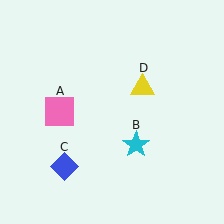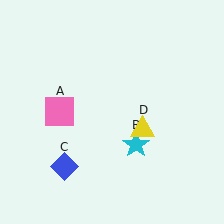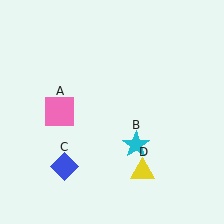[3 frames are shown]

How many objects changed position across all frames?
1 object changed position: yellow triangle (object D).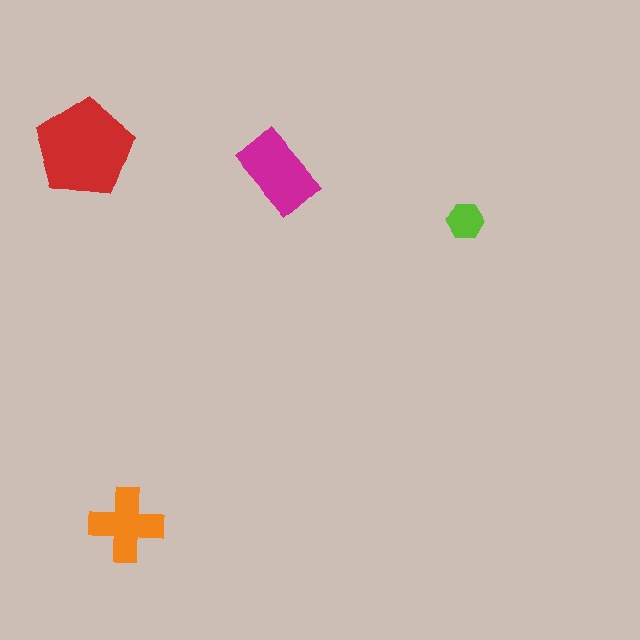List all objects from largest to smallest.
The red pentagon, the magenta rectangle, the orange cross, the lime hexagon.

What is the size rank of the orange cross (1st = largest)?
3rd.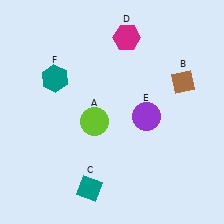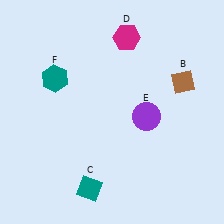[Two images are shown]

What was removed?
The lime circle (A) was removed in Image 2.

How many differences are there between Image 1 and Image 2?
There is 1 difference between the two images.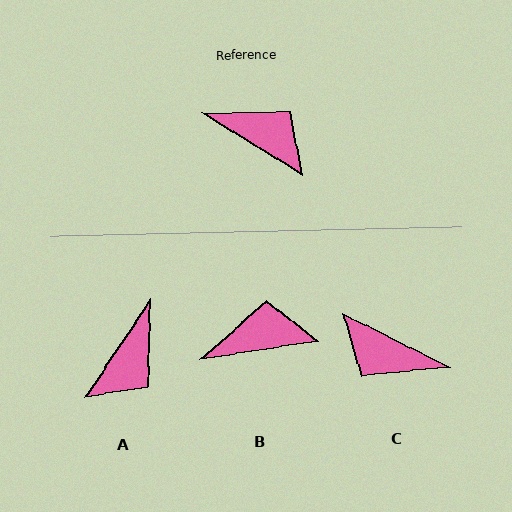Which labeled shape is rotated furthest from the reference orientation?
C, about 175 degrees away.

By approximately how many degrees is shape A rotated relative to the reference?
Approximately 92 degrees clockwise.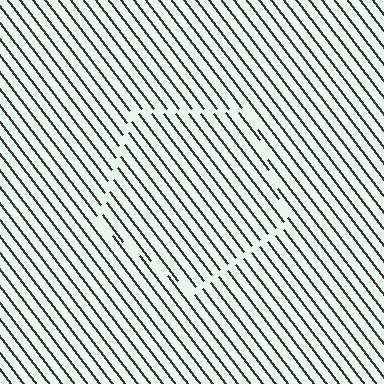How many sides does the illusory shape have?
5 sides — the line-ends trace a pentagon.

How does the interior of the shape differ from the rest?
The interior of the shape contains the same grating, shifted by half a period — the contour is defined by the phase discontinuity where line-ends from the inner and outer gratings abut.